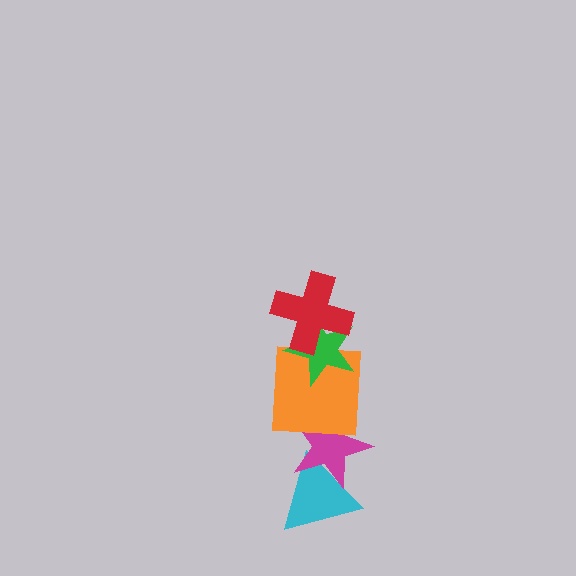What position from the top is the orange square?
The orange square is 3rd from the top.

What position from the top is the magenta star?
The magenta star is 4th from the top.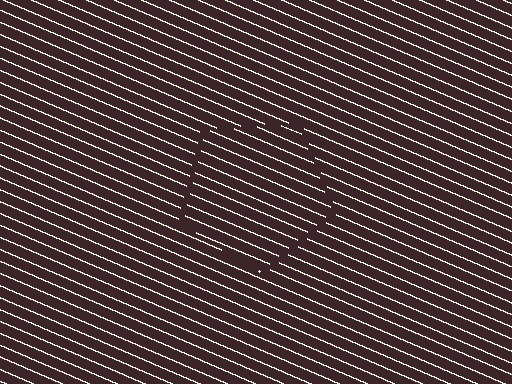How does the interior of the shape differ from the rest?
The interior of the shape contains the same grating, shifted by half a period — the contour is defined by the phase discontinuity where line-ends from the inner and outer gratings abut.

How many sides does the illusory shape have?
5 sides — the line-ends trace a pentagon.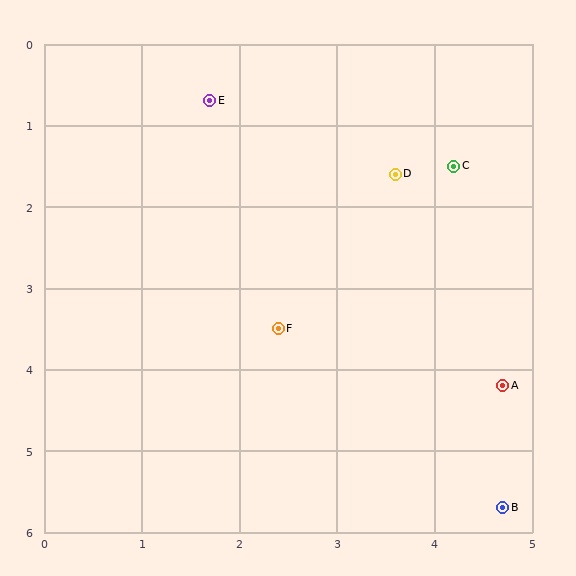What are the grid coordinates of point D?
Point D is at approximately (3.6, 1.6).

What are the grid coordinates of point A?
Point A is at approximately (4.7, 4.2).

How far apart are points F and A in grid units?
Points F and A are about 2.4 grid units apart.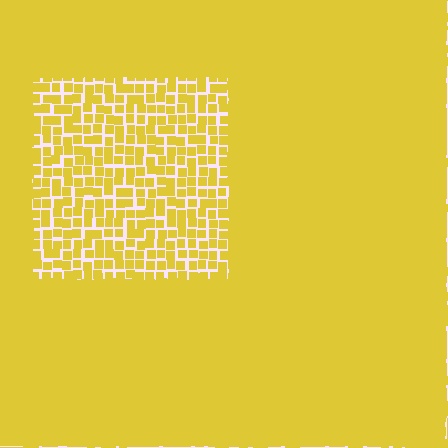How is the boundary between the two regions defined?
The boundary is defined by a change in element density (approximately 2.7x ratio). All elements are the same color, size, and shape.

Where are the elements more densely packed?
The elements are more densely packed outside the rectangle boundary.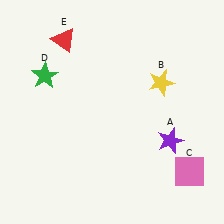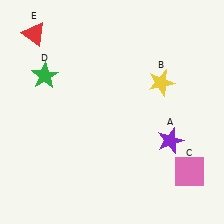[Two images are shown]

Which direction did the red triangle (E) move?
The red triangle (E) moved left.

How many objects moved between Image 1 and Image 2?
1 object moved between the two images.